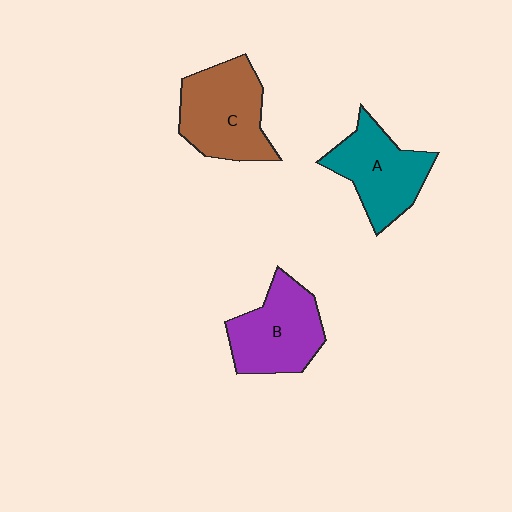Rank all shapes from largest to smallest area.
From largest to smallest: C (brown), B (purple), A (teal).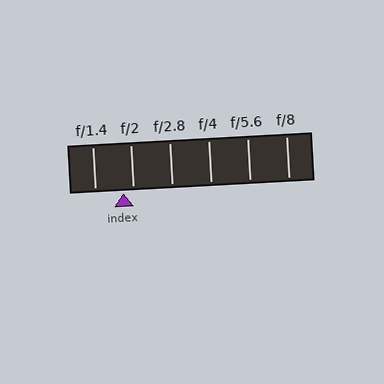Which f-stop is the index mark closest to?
The index mark is closest to f/2.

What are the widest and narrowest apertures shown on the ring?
The widest aperture shown is f/1.4 and the narrowest is f/8.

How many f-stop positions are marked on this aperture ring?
There are 6 f-stop positions marked.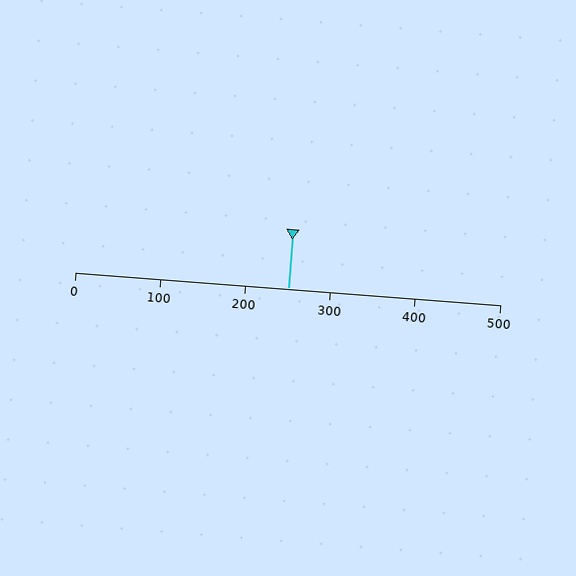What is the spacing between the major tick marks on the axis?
The major ticks are spaced 100 apart.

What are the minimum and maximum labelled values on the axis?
The axis runs from 0 to 500.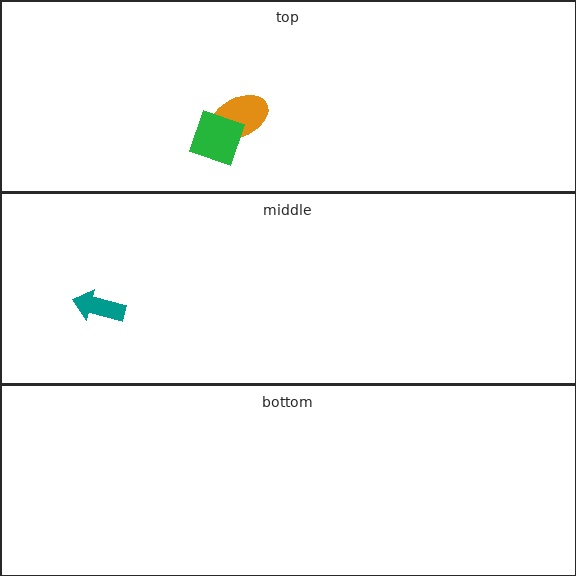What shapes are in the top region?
The orange ellipse, the green square.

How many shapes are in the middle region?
1.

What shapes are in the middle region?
The teal arrow.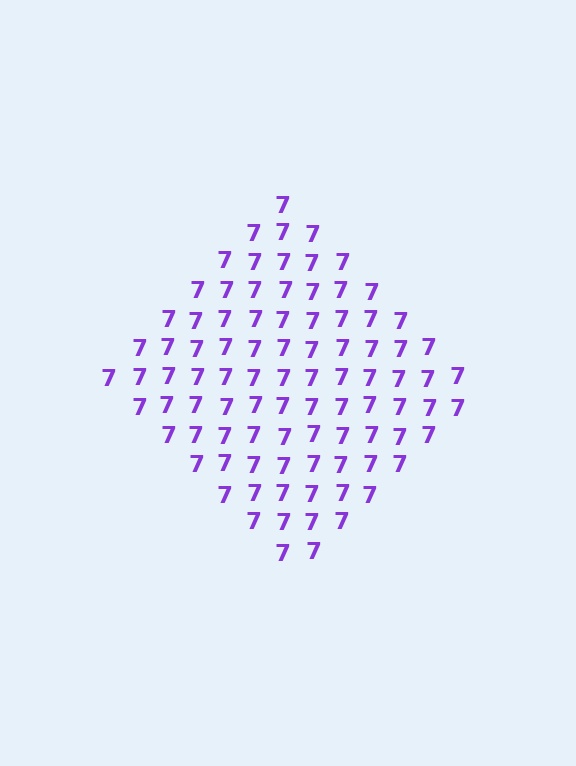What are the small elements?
The small elements are digit 7's.